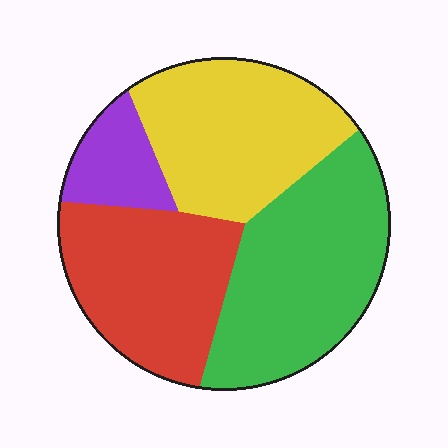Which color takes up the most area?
Green, at roughly 35%.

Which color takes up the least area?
Purple, at roughly 10%.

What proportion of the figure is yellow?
Yellow covers about 30% of the figure.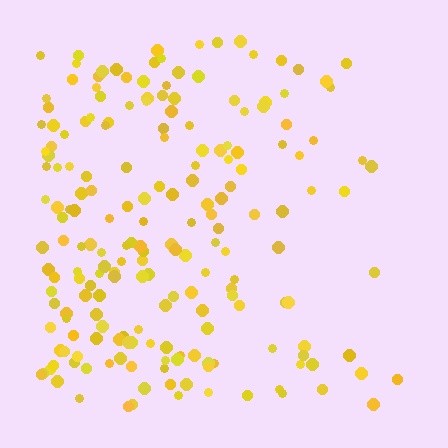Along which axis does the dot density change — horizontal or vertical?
Horizontal.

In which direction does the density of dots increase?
From right to left, with the left side densest.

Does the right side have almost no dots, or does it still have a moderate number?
Still a moderate number, just noticeably fewer than the left.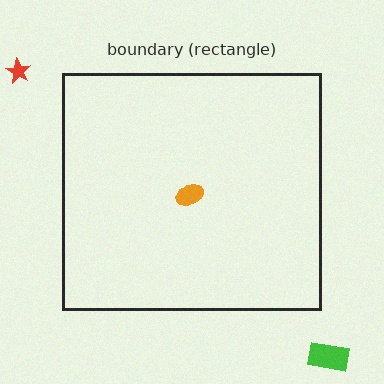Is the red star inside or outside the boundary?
Outside.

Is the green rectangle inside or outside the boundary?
Outside.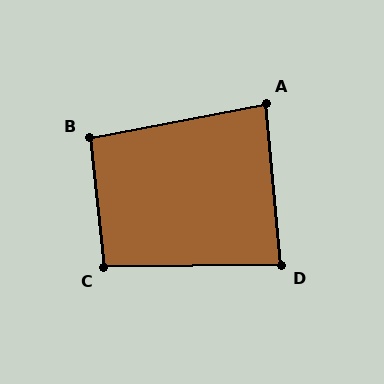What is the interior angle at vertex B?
Approximately 95 degrees (approximately right).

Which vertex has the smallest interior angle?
A, at approximately 85 degrees.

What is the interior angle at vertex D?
Approximately 85 degrees (approximately right).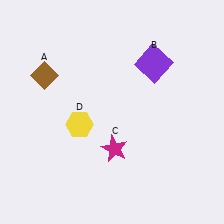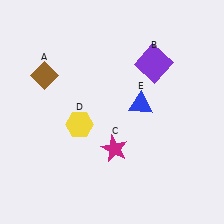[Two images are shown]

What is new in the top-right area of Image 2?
A blue triangle (E) was added in the top-right area of Image 2.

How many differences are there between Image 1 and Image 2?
There is 1 difference between the two images.